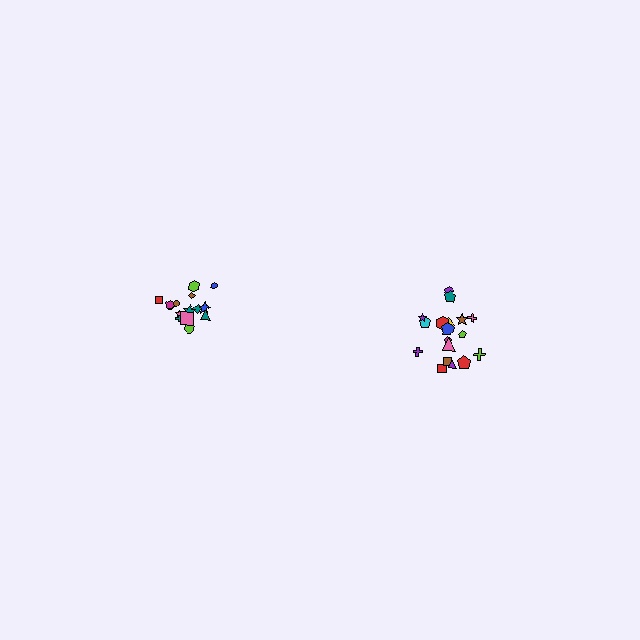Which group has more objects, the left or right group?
The right group.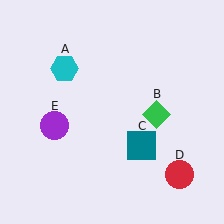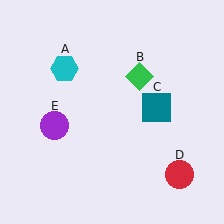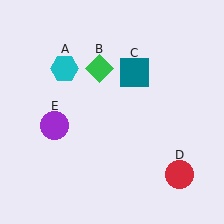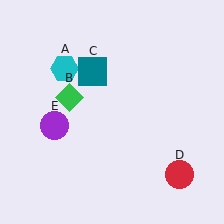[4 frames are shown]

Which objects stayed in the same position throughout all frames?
Cyan hexagon (object A) and red circle (object D) and purple circle (object E) remained stationary.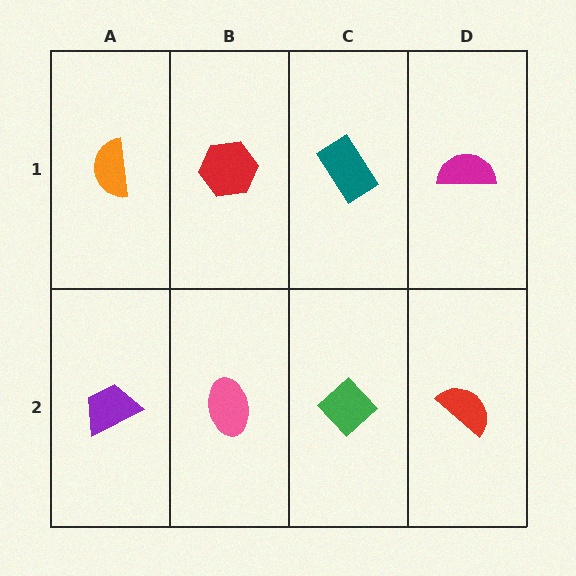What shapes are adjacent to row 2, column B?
A red hexagon (row 1, column B), a purple trapezoid (row 2, column A), a green diamond (row 2, column C).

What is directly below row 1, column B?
A pink ellipse.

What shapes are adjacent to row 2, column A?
An orange semicircle (row 1, column A), a pink ellipse (row 2, column B).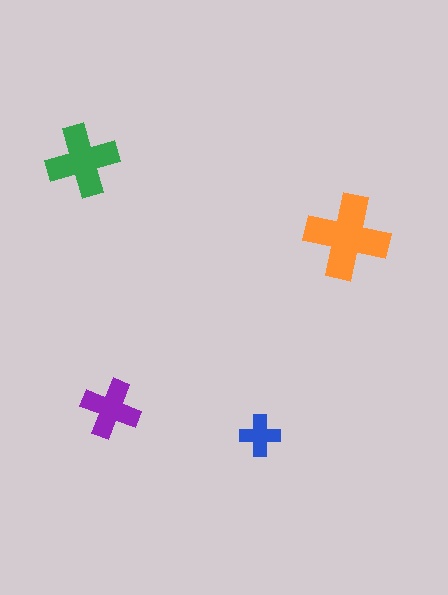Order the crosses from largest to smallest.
the orange one, the green one, the purple one, the blue one.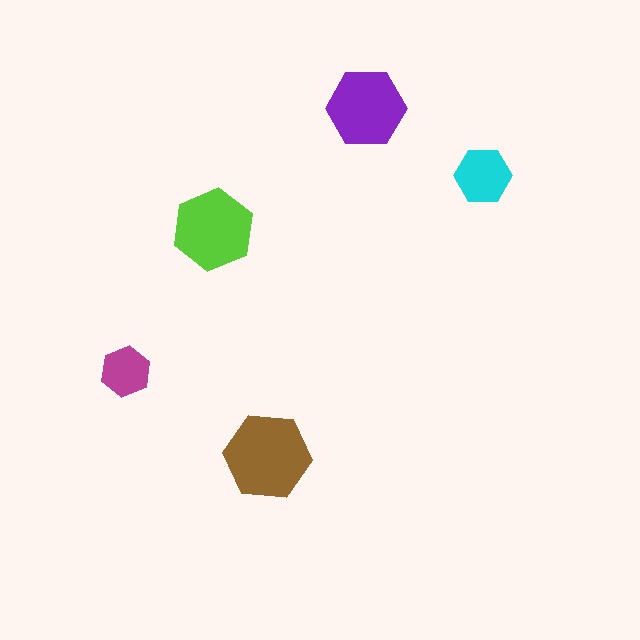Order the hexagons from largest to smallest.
the brown one, the lime one, the purple one, the cyan one, the magenta one.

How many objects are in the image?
There are 5 objects in the image.